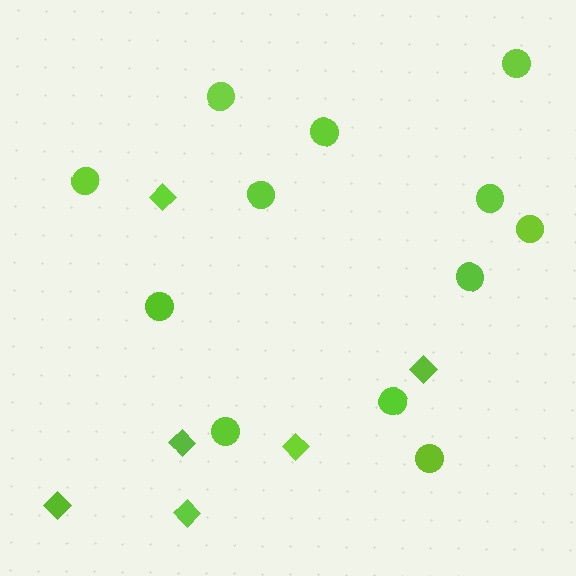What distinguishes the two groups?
There are 2 groups: one group of circles (12) and one group of diamonds (6).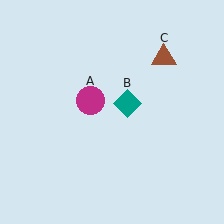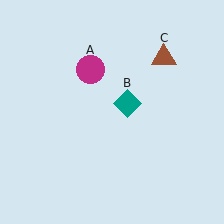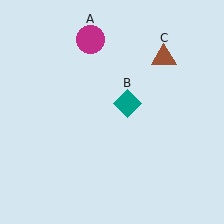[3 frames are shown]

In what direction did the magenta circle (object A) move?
The magenta circle (object A) moved up.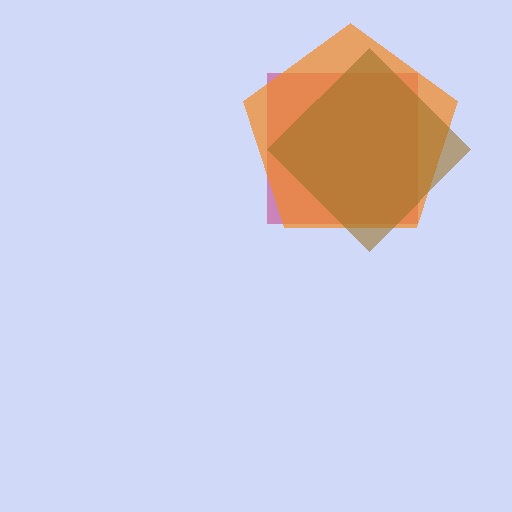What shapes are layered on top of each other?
The layered shapes are: a magenta square, an orange pentagon, a brown diamond.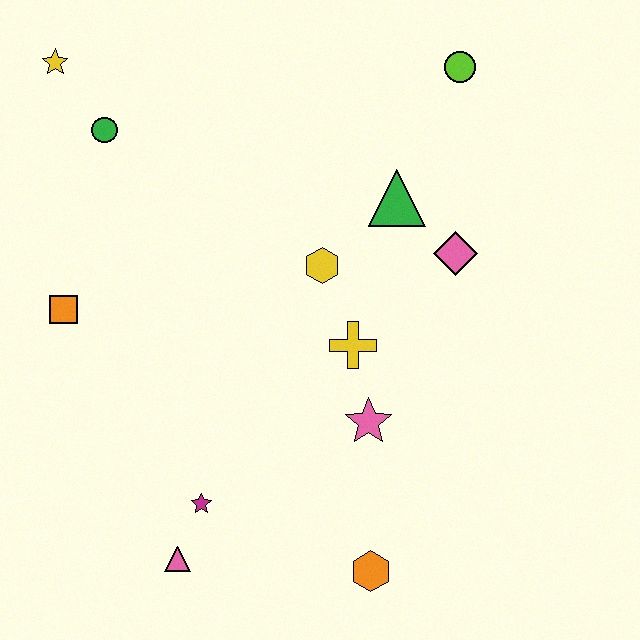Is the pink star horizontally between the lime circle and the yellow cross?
Yes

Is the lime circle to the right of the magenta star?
Yes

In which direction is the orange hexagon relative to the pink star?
The orange hexagon is below the pink star.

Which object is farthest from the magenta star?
The lime circle is farthest from the magenta star.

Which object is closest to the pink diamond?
The green triangle is closest to the pink diamond.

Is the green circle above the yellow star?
No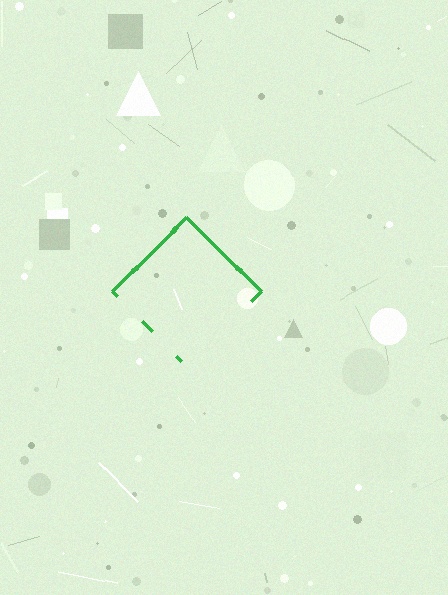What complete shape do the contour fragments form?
The contour fragments form a diamond.